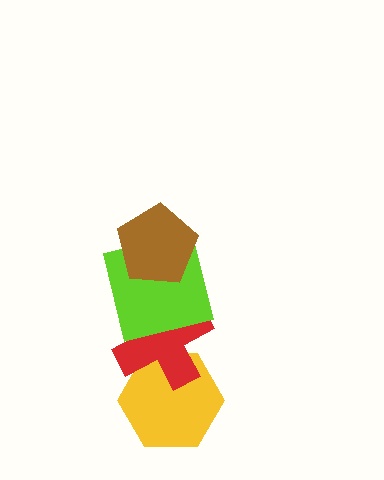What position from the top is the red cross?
The red cross is 3rd from the top.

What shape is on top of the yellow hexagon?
The red cross is on top of the yellow hexagon.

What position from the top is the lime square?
The lime square is 2nd from the top.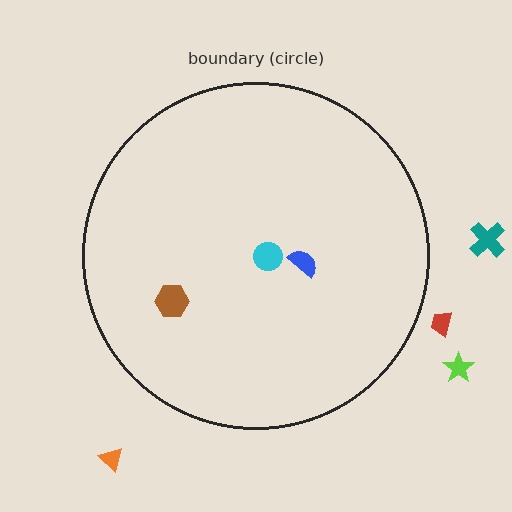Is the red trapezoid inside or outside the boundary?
Outside.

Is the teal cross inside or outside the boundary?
Outside.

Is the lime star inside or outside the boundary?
Outside.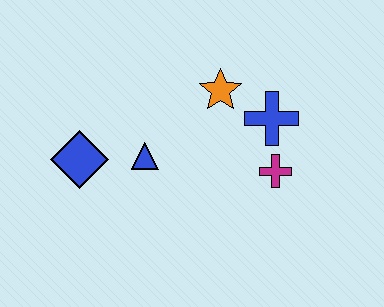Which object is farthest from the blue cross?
The blue diamond is farthest from the blue cross.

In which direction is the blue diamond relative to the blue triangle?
The blue diamond is to the left of the blue triangle.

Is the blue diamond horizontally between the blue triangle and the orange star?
No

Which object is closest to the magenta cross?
The blue cross is closest to the magenta cross.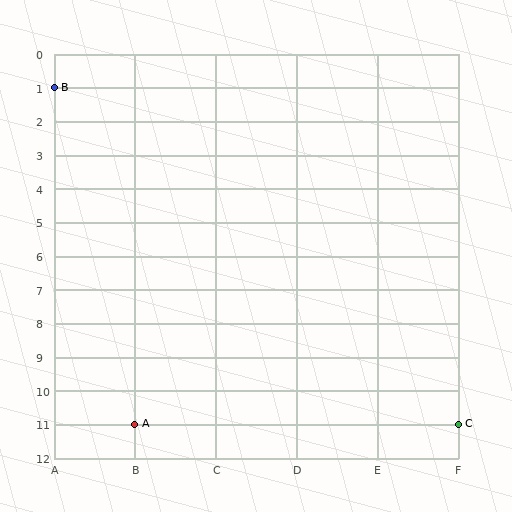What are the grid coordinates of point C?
Point C is at grid coordinates (F, 11).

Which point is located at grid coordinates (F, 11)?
Point C is at (F, 11).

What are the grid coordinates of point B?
Point B is at grid coordinates (A, 1).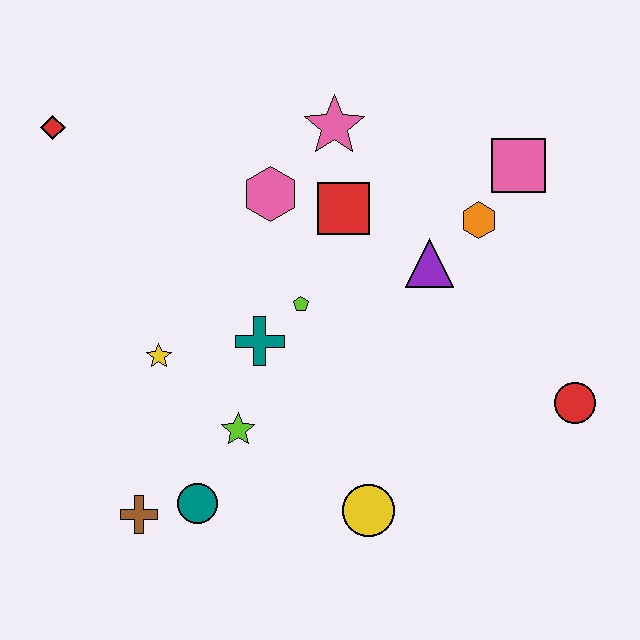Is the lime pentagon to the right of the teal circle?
Yes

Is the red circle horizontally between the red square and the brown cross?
No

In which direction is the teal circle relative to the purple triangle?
The teal circle is below the purple triangle.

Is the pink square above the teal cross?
Yes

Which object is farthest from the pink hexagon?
The red circle is farthest from the pink hexagon.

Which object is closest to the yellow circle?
The lime star is closest to the yellow circle.